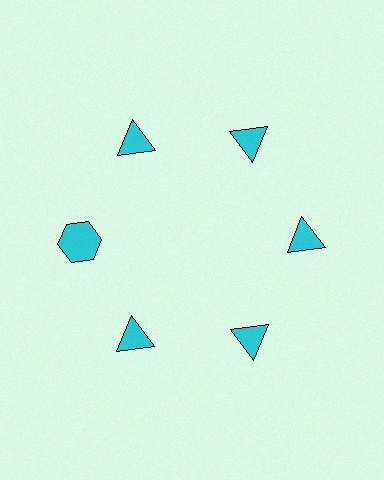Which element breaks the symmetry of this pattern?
The cyan hexagon at roughly the 9 o'clock position breaks the symmetry. All other shapes are cyan triangles.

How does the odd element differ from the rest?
It has a different shape: hexagon instead of triangle.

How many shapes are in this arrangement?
There are 6 shapes arranged in a ring pattern.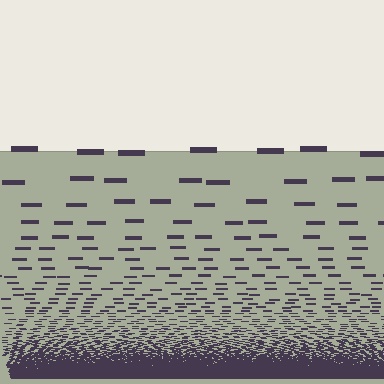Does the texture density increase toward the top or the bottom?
Density increases toward the bottom.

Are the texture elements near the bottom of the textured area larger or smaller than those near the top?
Smaller. The gradient is inverted — elements near the bottom are smaller and denser.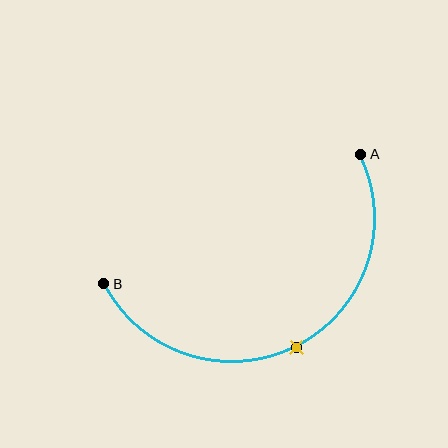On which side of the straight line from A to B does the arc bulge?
The arc bulges below the straight line connecting A and B.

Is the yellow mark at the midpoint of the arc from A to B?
Yes. The yellow mark lies on the arc at equal arc-length from both A and B — it is the arc midpoint.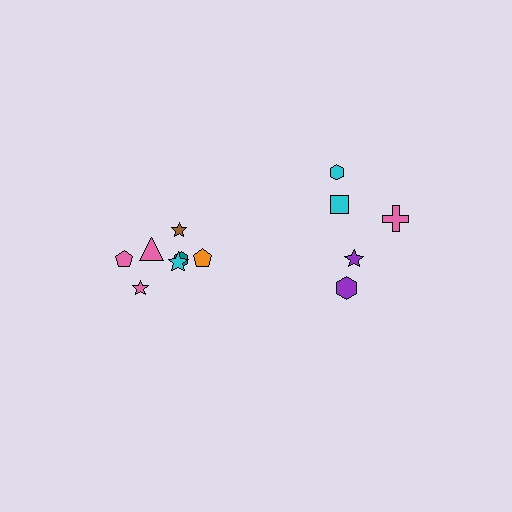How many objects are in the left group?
There are 7 objects.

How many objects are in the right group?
There are 5 objects.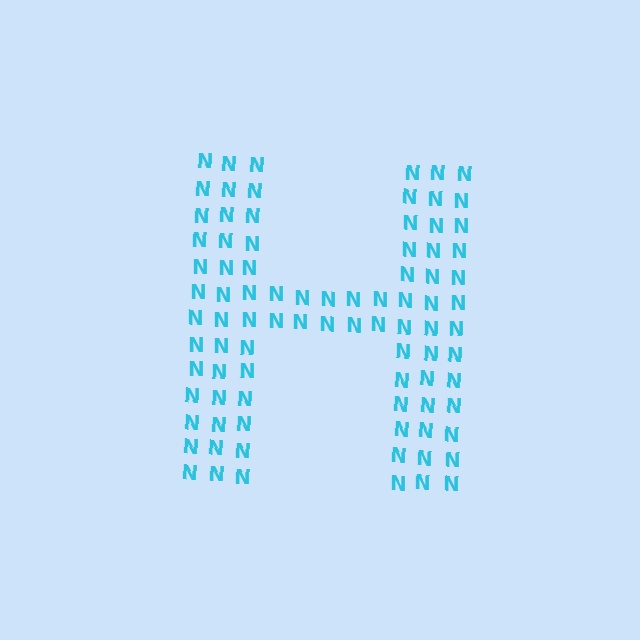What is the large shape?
The large shape is the letter H.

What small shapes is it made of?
It is made of small letter N's.